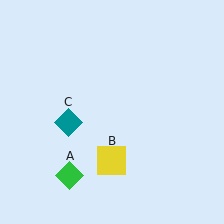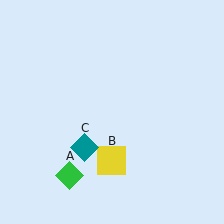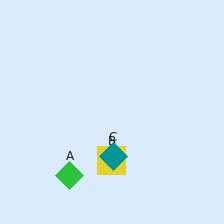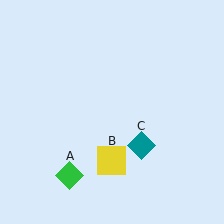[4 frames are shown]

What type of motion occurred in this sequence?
The teal diamond (object C) rotated counterclockwise around the center of the scene.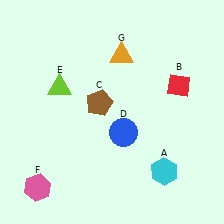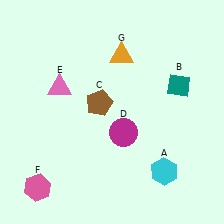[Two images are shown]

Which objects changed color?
B changed from red to teal. D changed from blue to magenta. E changed from lime to pink.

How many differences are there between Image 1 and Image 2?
There are 3 differences between the two images.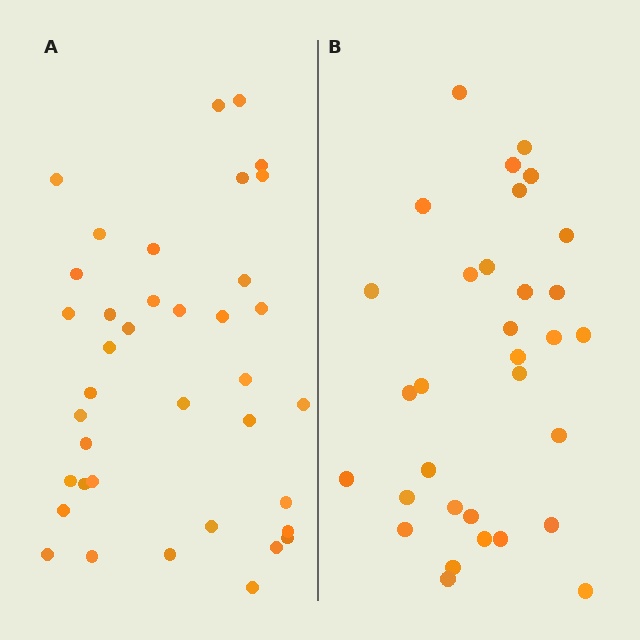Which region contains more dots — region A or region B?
Region A (the left region) has more dots.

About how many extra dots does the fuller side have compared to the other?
Region A has about 6 more dots than region B.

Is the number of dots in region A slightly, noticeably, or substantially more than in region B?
Region A has only slightly more — the two regions are fairly close. The ratio is roughly 1.2 to 1.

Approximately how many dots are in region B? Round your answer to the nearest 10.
About 30 dots. (The exact count is 32, which rounds to 30.)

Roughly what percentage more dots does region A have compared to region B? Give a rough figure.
About 20% more.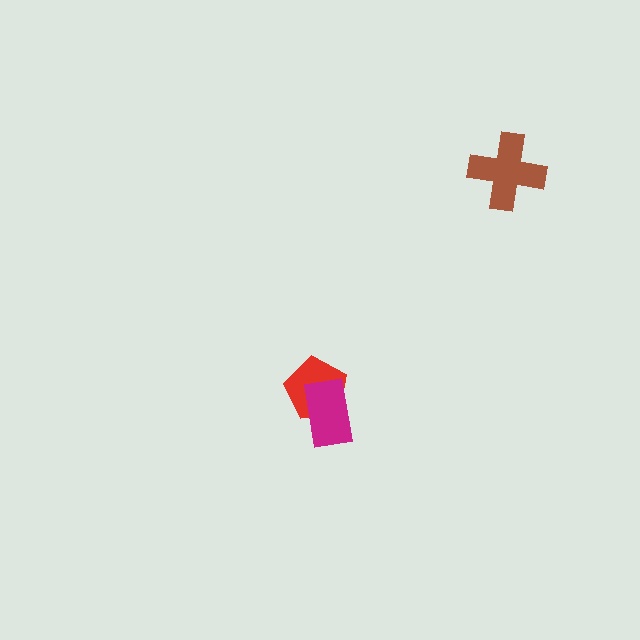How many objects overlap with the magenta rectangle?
1 object overlaps with the magenta rectangle.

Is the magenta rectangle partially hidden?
No, no other shape covers it.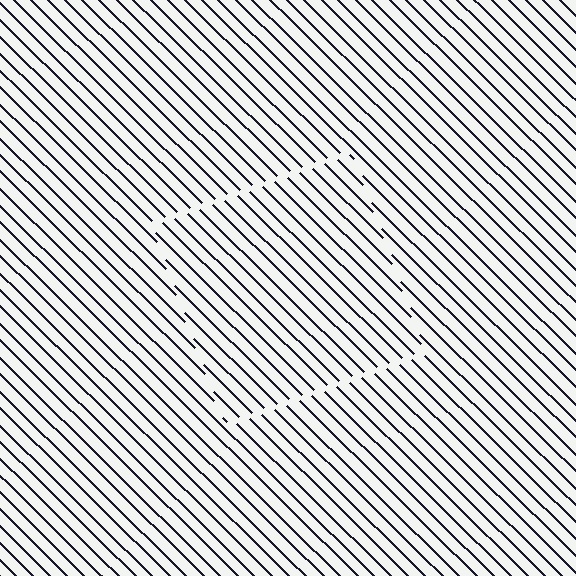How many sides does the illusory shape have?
4 sides — the line-ends trace a square.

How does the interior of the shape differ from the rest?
The interior of the shape contains the same grating, shifted by half a period — the contour is defined by the phase discontinuity where line-ends from the inner and outer gratings abut.